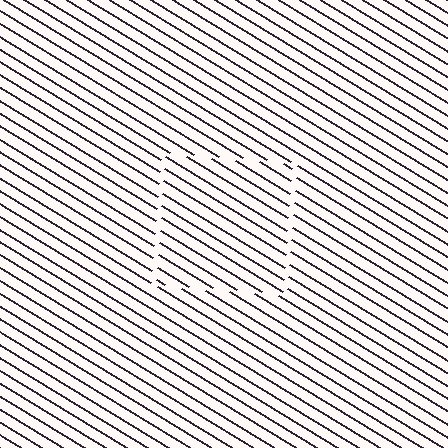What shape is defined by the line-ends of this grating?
An illusory square. The interior of the shape contains the same grating, shifted by half a period — the contour is defined by the phase discontinuity where line-ends from the inner and outer gratings abut.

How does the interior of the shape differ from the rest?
The interior of the shape contains the same grating, shifted by half a period — the contour is defined by the phase discontinuity where line-ends from the inner and outer gratings abut.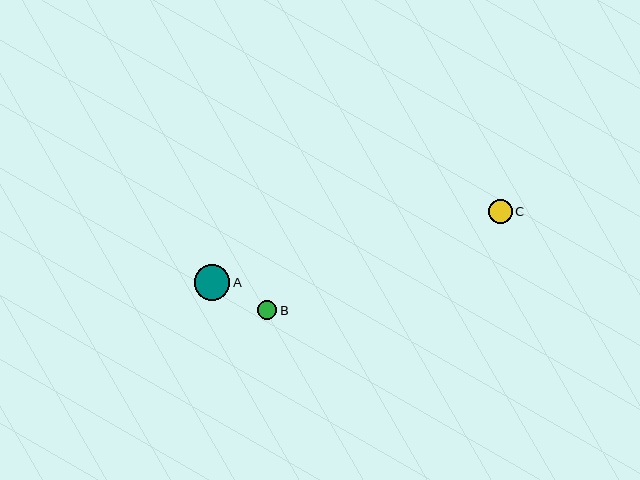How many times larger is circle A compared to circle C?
Circle A is approximately 1.5 times the size of circle C.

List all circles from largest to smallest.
From largest to smallest: A, C, B.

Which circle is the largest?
Circle A is the largest with a size of approximately 36 pixels.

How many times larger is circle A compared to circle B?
Circle A is approximately 1.9 times the size of circle B.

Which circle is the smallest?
Circle B is the smallest with a size of approximately 19 pixels.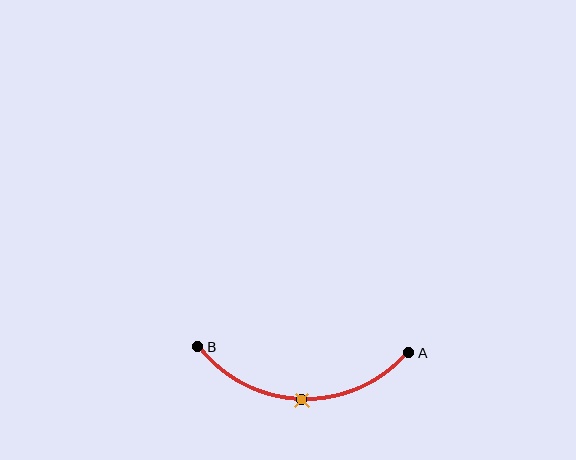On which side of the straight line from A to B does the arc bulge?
The arc bulges below the straight line connecting A and B.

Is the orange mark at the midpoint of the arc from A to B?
Yes. The orange mark lies on the arc at equal arc-length from both A and B — it is the arc midpoint.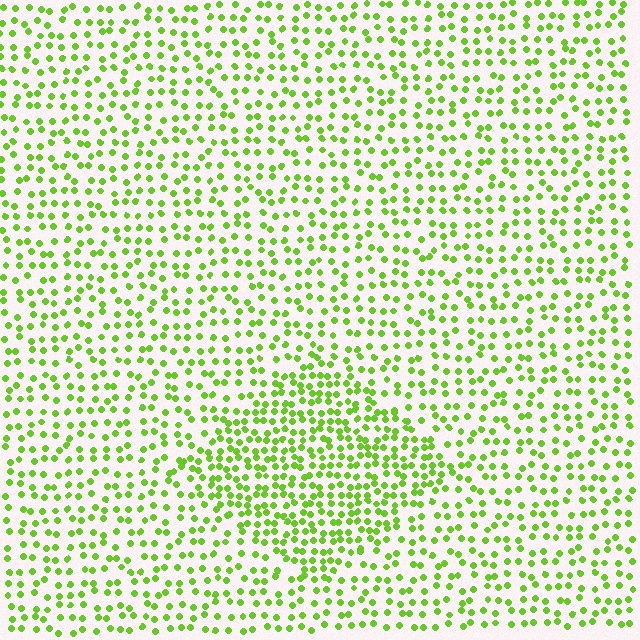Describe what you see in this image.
The image contains small lime elements arranged at two different densities. A diamond-shaped region is visible where the elements are more densely packed than the surrounding area.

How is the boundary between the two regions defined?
The boundary is defined by a change in element density (approximately 1.7x ratio). All elements are the same color, size, and shape.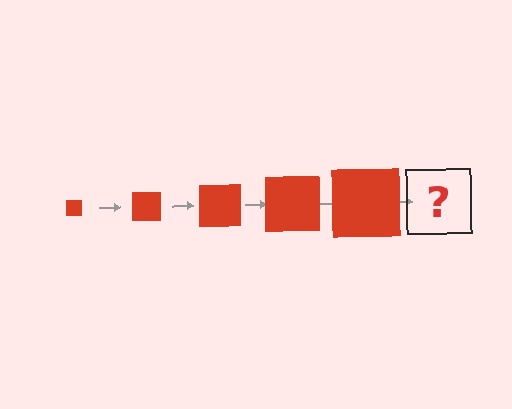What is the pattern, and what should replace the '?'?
The pattern is that the square gets progressively larger each step. The '?' should be a red square, larger than the previous one.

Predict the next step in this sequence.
The next step is a red square, larger than the previous one.